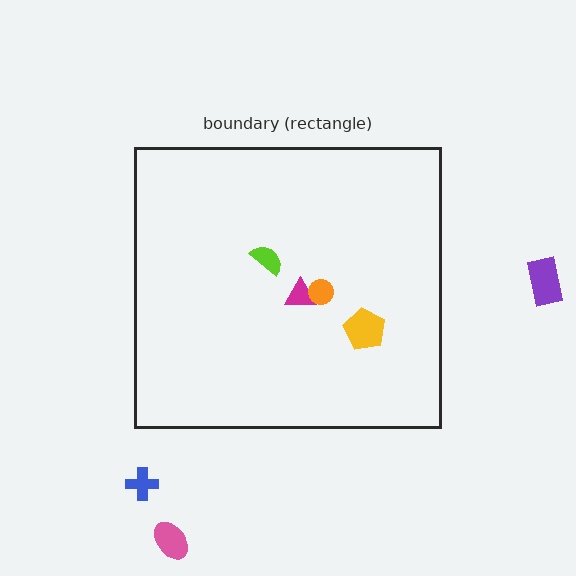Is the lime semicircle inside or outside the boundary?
Inside.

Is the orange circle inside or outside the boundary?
Inside.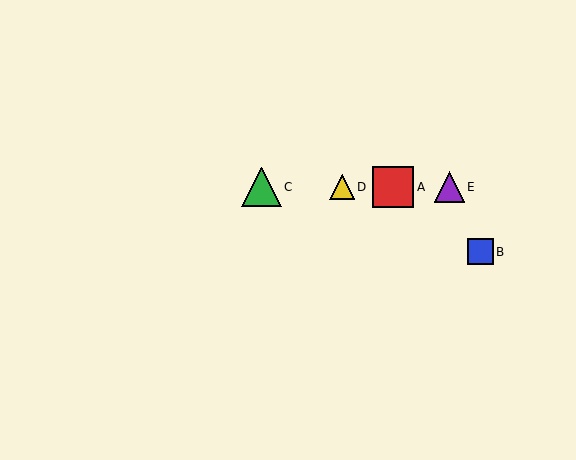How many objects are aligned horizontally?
4 objects (A, C, D, E) are aligned horizontally.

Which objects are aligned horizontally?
Objects A, C, D, E are aligned horizontally.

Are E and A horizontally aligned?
Yes, both are at y≈187.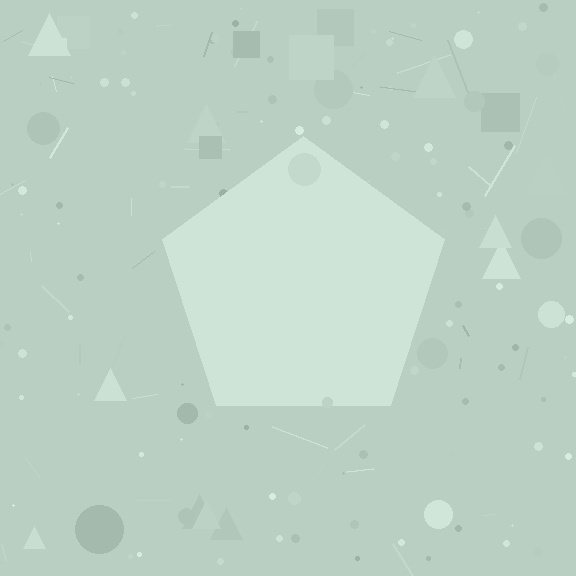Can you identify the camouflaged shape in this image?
The camouflaged shape is a pentagon.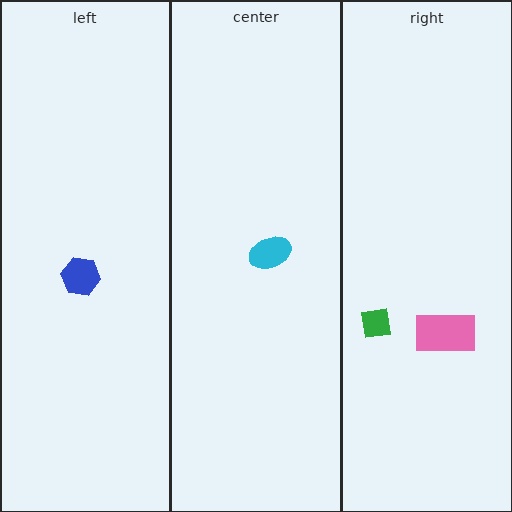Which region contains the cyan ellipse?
The center region.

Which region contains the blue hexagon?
The left region.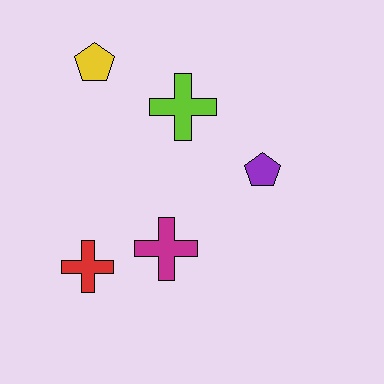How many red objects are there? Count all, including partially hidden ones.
There is 1 red object.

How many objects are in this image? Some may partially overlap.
There are 5 objects.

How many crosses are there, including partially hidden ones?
There are 3 crosses.